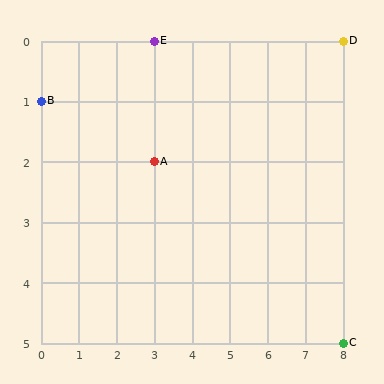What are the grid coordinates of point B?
Point B is at grid coordinates (0, 1).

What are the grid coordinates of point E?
Point E is at grid coordinates (3, 0).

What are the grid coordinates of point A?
Point A is at grid coordinates (3, 2).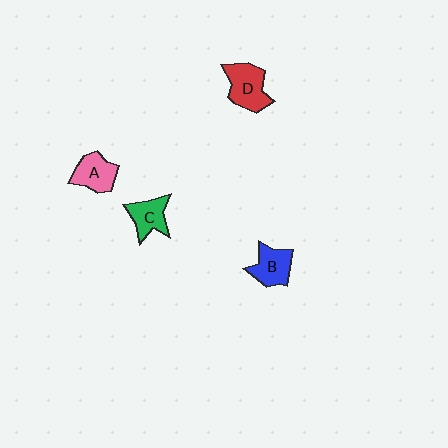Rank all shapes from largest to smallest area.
From largest to smallest: D (red), A (pink), B (blue), C (green).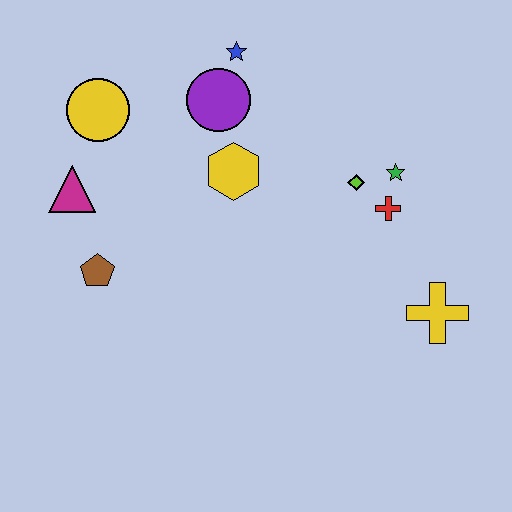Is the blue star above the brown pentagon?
Yes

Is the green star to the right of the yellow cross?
No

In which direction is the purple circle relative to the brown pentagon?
The purple circle is above the brown pentagon.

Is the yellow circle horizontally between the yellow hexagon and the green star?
No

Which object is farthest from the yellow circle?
The yellow cross is farthest from the yellow circle.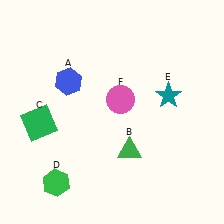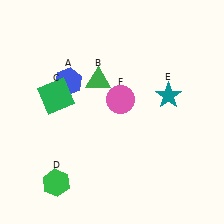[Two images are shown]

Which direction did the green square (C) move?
The green square (C) moved up.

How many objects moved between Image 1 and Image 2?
2 objects moved between the two images.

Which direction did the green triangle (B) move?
The green triangle (B) moved up.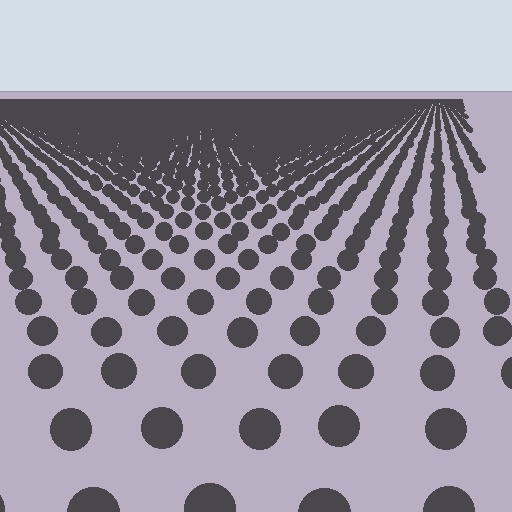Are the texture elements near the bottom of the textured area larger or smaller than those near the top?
Larger. Near the bottom, elements are closer to the viewer and appear at a bigger on-screen size.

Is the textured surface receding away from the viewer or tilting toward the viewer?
The surface is receding away from the viewer. Texture elements get smaller and denser toward the top.